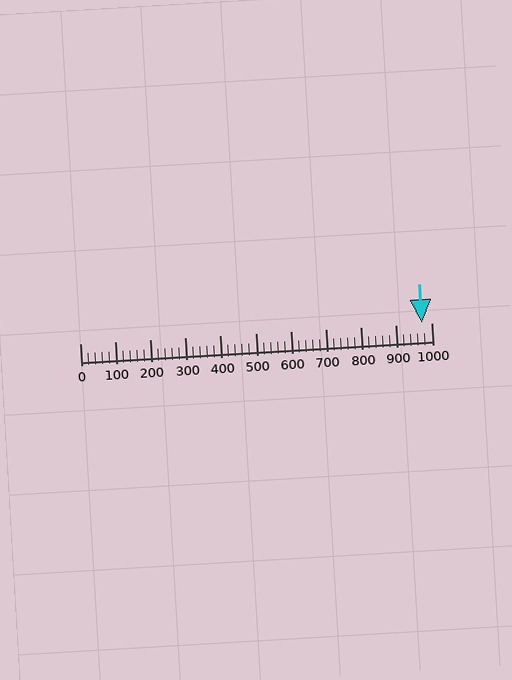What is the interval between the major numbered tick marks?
The major tick marks are spaced 100 units apart.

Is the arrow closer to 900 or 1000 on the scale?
The arrow is closer to 1000.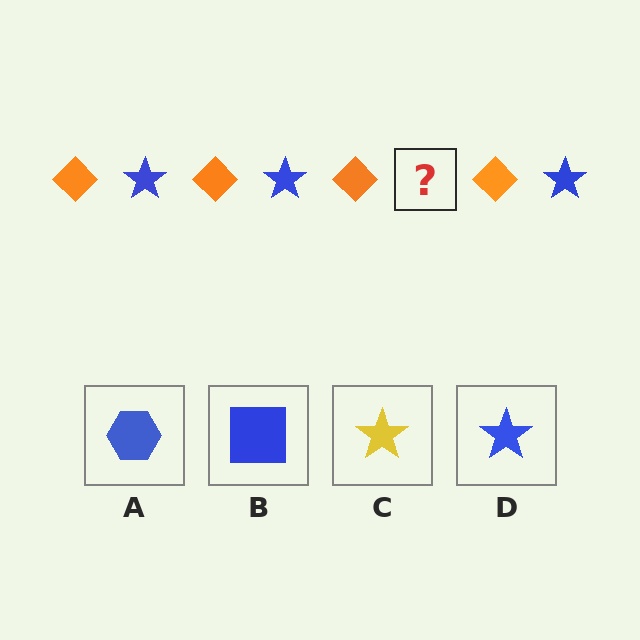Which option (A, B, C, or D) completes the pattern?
D.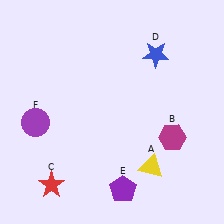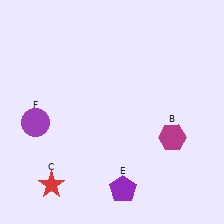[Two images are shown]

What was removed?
The blue star (D), the yellow triangle (A) were removed in Image 2.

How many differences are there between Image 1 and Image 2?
There are 2 differences between the two images.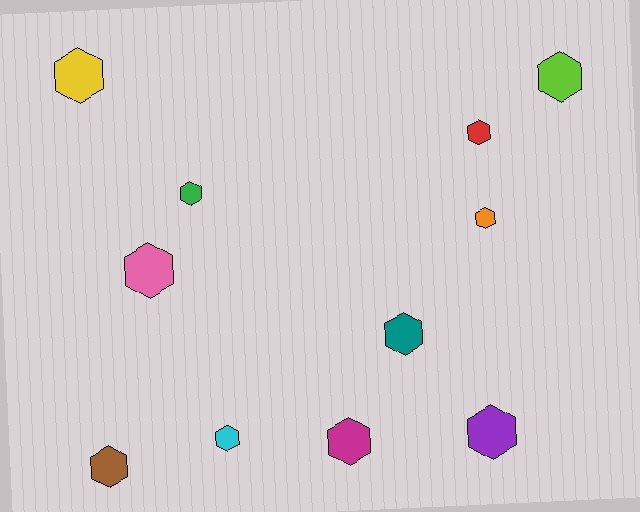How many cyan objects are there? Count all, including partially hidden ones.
There is 1 cyan object.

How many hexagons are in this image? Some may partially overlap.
There are 11 hexagons.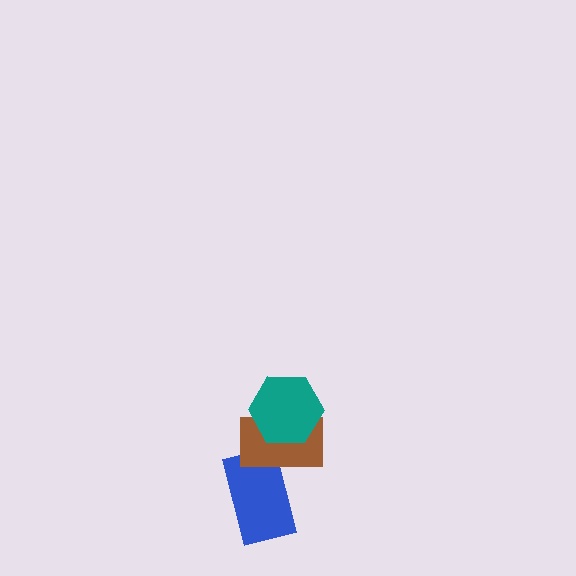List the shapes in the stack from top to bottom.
From top to bottom: the teal hexagon, the brown rectangle, the blue rectangle.